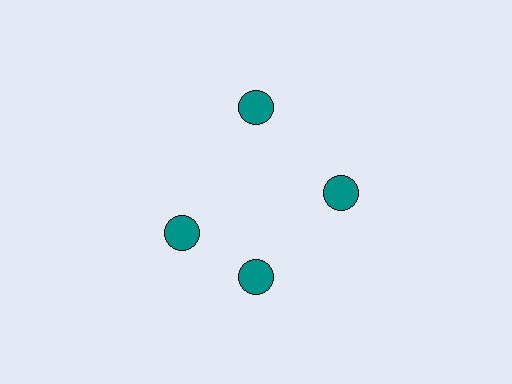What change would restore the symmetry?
The symmetry would be restored by rotating it back into even spacing with its neighbors so that all 4 circles sit at equal angles and equal distance from the center.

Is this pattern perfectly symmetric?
No. The 4 teal circles are arranged in a ring, but one element near the 9 o'clock position is rotated out of alignment along the ring, breaking the 4-fold rotational symmetry.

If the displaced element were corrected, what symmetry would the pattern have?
It would have 4-fold rotational symmetry — the pattern would map onto itself every 90 degrees.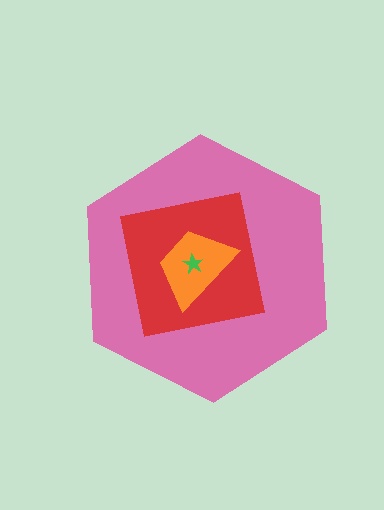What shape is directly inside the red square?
The orange trapezoid.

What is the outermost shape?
The pink hexagon.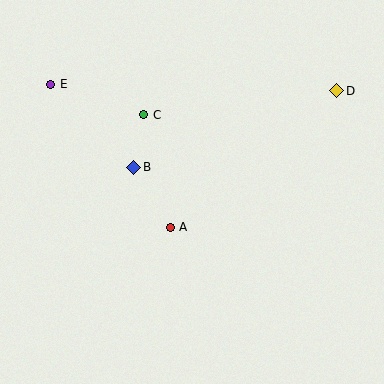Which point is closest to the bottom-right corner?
Point A is closest to the bottom-right corner.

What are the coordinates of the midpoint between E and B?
The midpoint between E and B is at (92, 126).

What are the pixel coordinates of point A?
Point A is at (170, 227).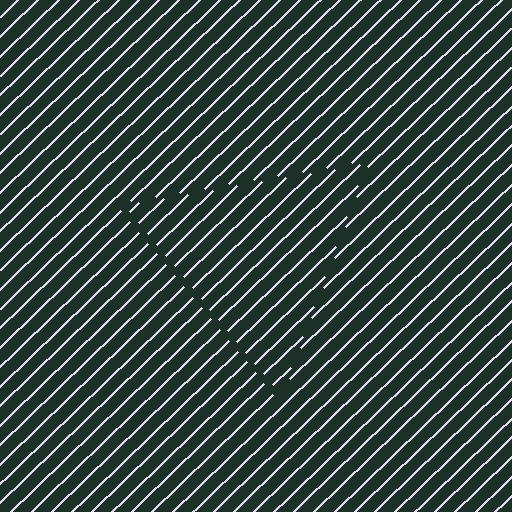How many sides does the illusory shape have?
3 sides — the line-ends trace a triangle.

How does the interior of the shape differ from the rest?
The interior of the shape contains the same grating, shifted by half a period — the contour is defined by the phase discontinuity where line-ends from the inner and outer gratings abut.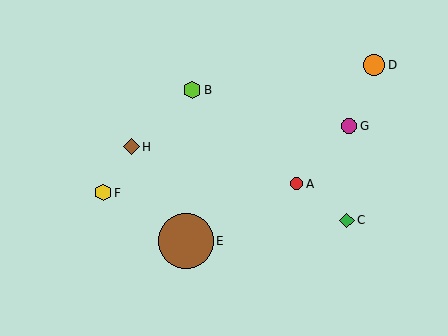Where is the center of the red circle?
The center of the red circle is at (297, 184).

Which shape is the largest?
The brown circle (labeled E) is the largest.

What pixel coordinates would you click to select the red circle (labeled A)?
Click at (297, 184) to select the red circle A.